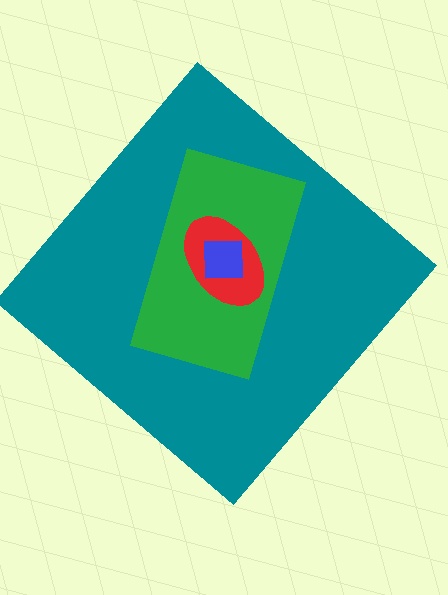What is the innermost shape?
The blue square.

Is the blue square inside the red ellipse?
Yes.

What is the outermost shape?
The teal diamond.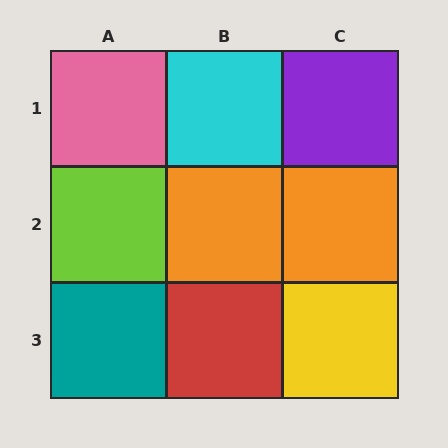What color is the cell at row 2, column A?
Lime.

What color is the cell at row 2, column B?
Orange.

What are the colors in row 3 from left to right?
Teal, red, yellow.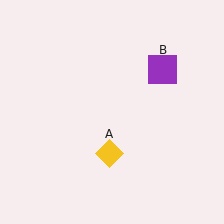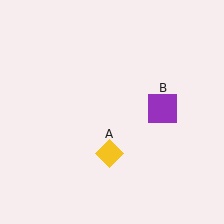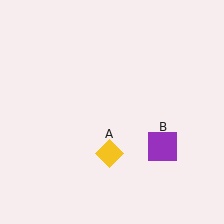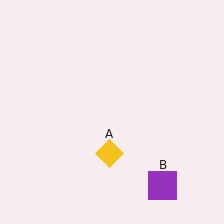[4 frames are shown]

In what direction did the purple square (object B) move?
The purple square (object B) moved down.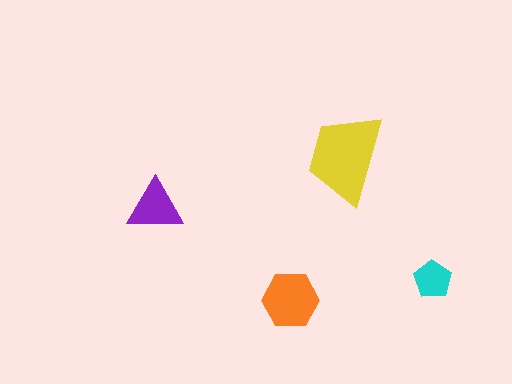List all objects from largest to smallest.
The yellow trapezoid, the orange hexagon, the purple triangle, the cyan pentagon.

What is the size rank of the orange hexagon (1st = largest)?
2nd.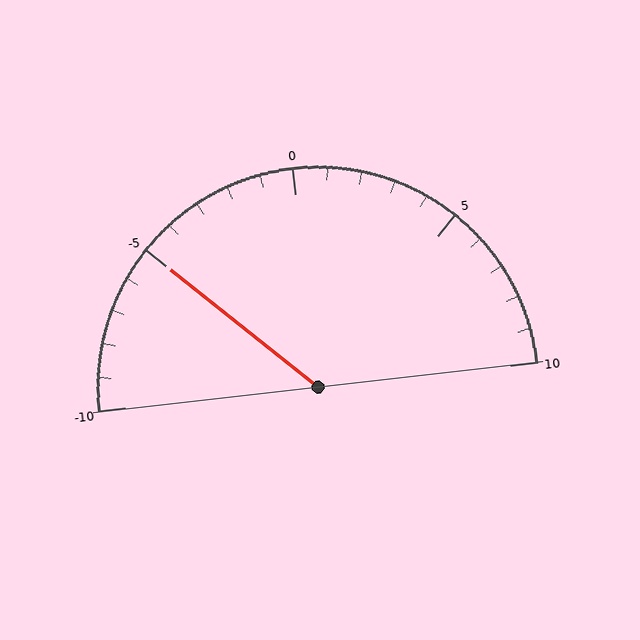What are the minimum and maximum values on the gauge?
The gauge ranges from -10 to 10.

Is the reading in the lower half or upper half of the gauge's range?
The reading is in the lower half of the range (-10 to 10).